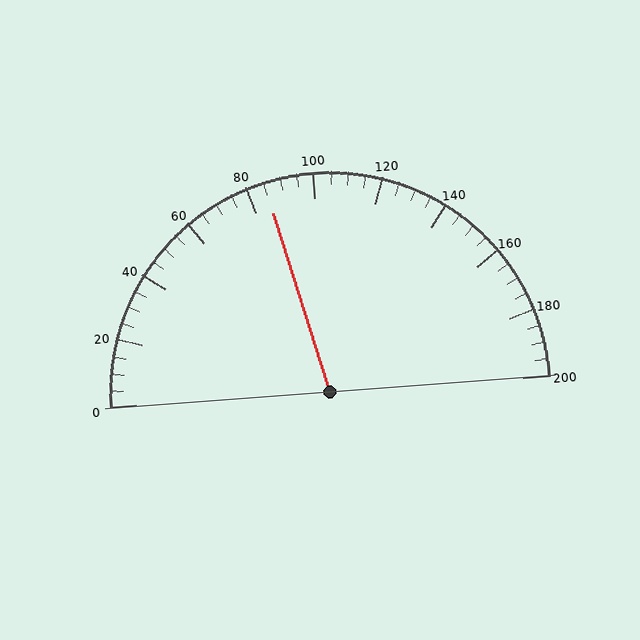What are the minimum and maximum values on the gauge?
The gauge ranges from 0 to 200.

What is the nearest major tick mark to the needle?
The nearest major tick mark is 80.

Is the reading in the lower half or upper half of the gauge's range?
The reading is in the lower half of the range (0 to 200).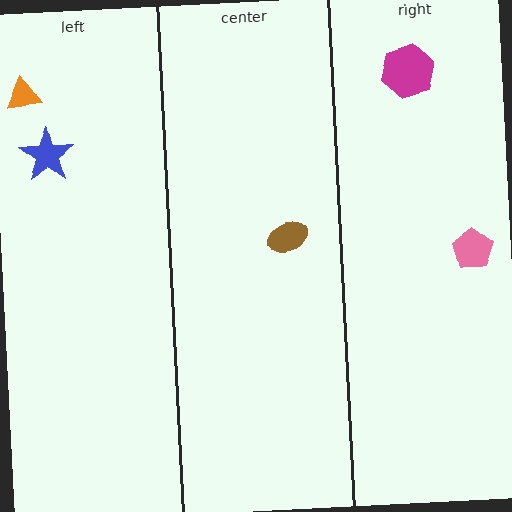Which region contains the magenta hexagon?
The right region.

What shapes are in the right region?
The pink pentagon, the magenta hexagon.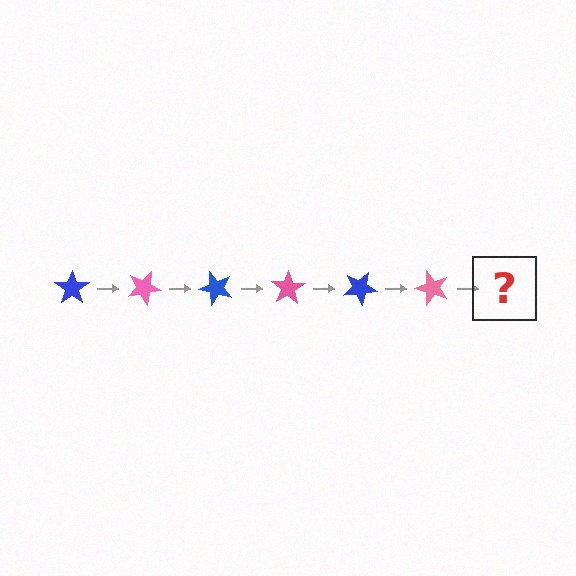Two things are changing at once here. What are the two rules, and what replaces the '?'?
The two rules are that it rotates 25 degrees each step and the color cycles through blue and pink. The '?' should be a blue star, rotated 150 degrees from the start.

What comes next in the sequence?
The next element should be a blue star, rotated 150 degrees from the start.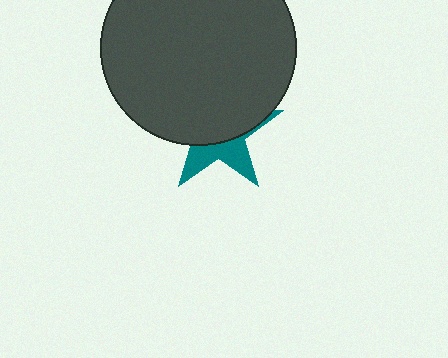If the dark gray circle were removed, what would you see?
You would see the complete teal star.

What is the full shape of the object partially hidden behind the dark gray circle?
The partially hidden object is a teal star.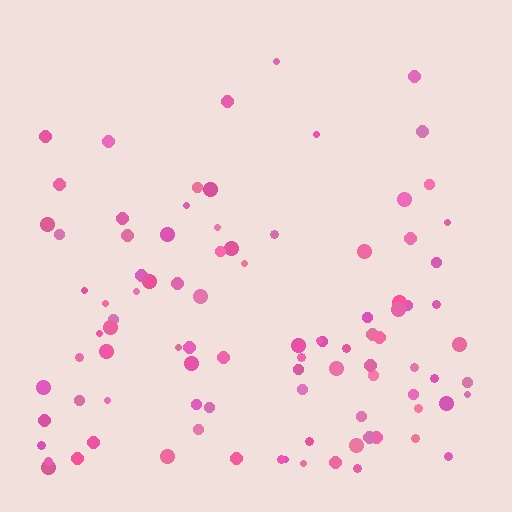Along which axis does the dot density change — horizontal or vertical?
Vertical.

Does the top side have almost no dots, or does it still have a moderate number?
Still a moderate number, just noticeably fewer than the bottom.